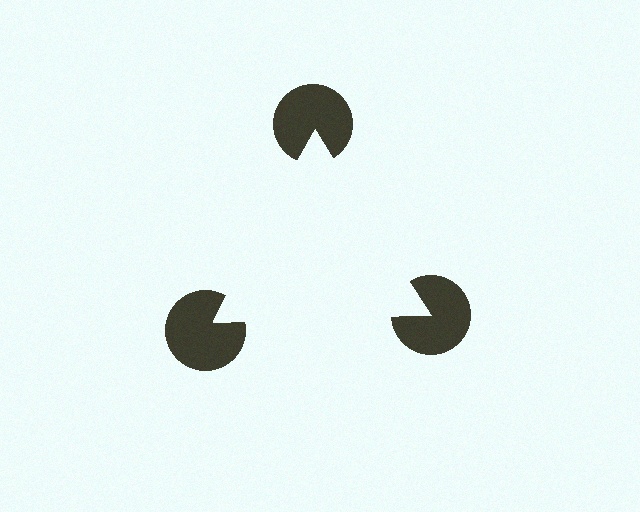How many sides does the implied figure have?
3 sides.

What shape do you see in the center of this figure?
An illusory triangle — its edges are inferred from the aligned wedge cuts in the pac-man discs, not physically drawn.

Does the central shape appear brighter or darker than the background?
It typically appears slightly brighter than the background, even though no actual brightness change is drawn.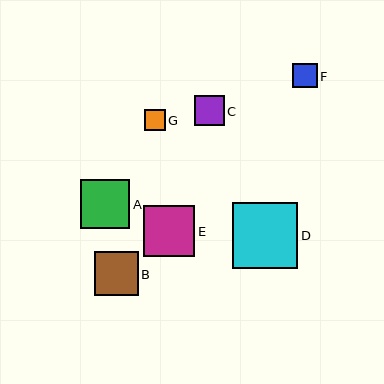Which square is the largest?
Square D is the largest with a size of approximately 66 pixels.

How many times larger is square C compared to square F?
Square C is approximately 1.2 times the size of square F.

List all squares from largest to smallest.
From largest to smallest: D, E, A, B, C, F, G.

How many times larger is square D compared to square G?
Square D is approximately 3.2 times the size of square G.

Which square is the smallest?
Square G is the smallest with a size of approximately 21 pixels.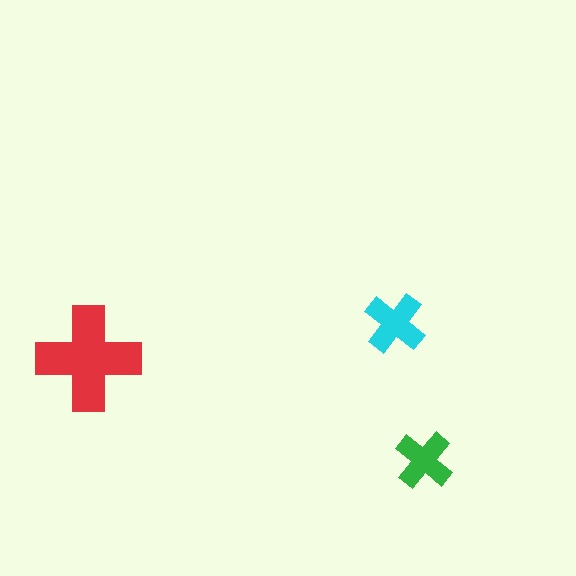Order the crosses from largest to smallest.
the red one, the cyan one, the green one.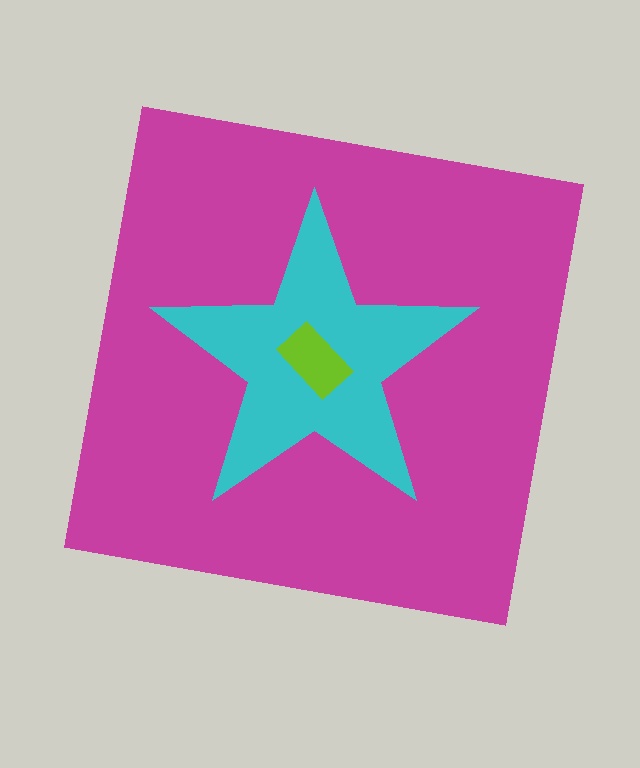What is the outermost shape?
The magenta square.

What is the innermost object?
The lime rectangle.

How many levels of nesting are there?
3.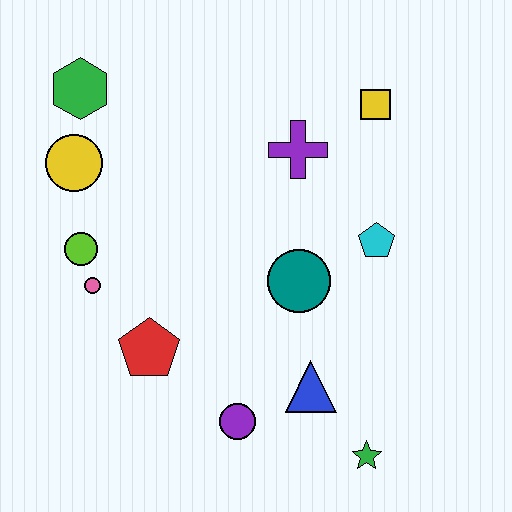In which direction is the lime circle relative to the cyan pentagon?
The lime circle is to the left of the cyan pentagon.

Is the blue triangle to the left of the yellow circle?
No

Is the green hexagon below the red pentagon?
No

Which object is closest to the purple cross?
The yellow square is closest to the purple cross.